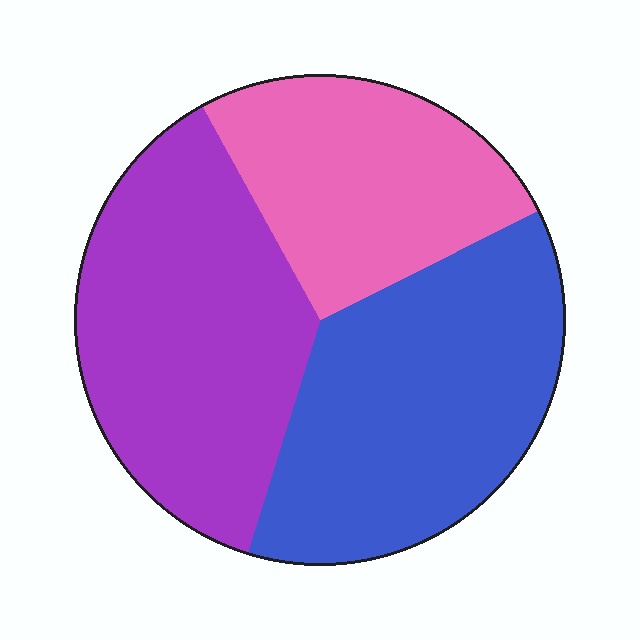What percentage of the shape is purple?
Purple takes up about three eighths (3/8) of the shape.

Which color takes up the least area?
Pink, at roughly 25%.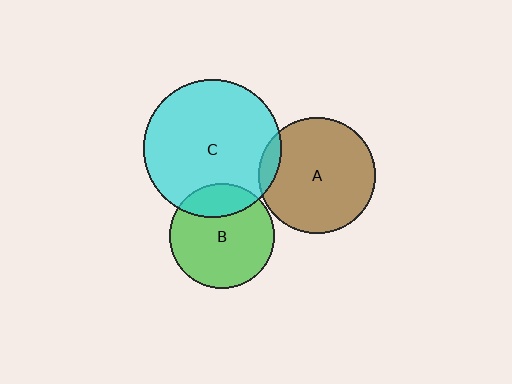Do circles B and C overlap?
Yes.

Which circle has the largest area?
Circle C (cyan).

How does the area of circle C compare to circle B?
Approximately 1.7 times.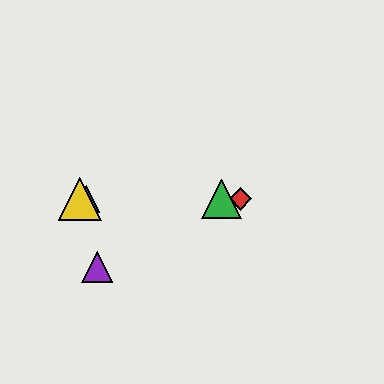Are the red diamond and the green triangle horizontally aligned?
Yes, both are at y≈199.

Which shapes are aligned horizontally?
The red diamond, the blue triangle, the green triangle, the yellow triangle are aligned horizontally.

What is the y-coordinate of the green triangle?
The green triangle is at y≈199.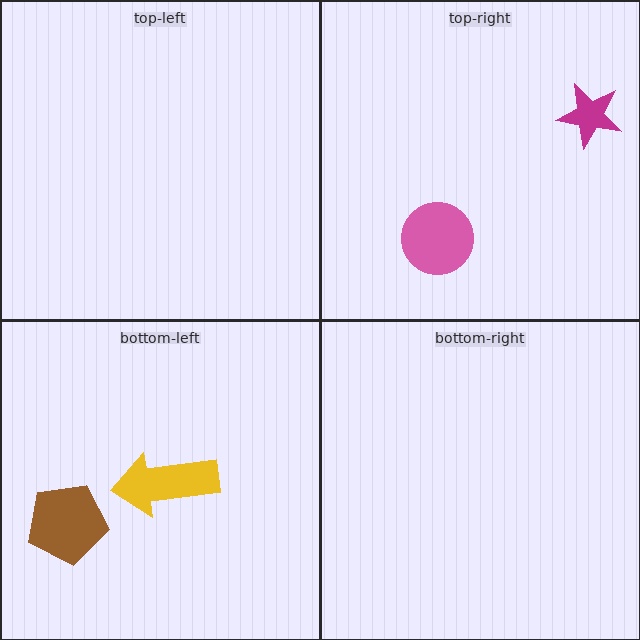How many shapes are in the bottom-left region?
2.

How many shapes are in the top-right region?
2.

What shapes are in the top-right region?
The magenta star, the pink circle.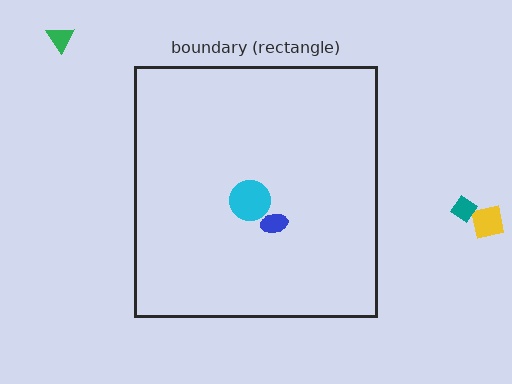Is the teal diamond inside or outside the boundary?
Outside.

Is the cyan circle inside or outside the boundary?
Inside.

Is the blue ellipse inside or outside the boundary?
Inside.